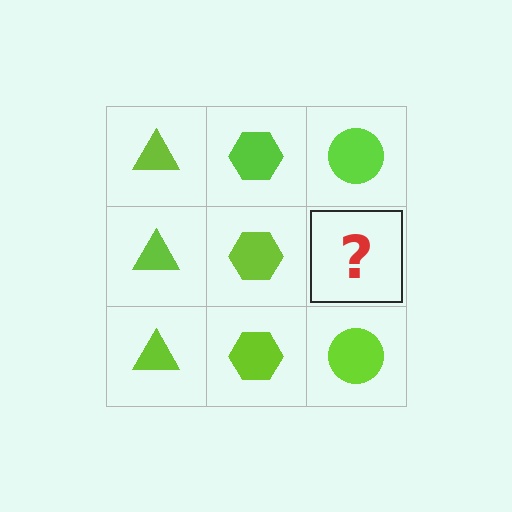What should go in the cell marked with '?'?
The missing cell should contain a lime circle.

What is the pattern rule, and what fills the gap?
The rule is that each column has a consistent shape. The gap should be filled with a lime circle.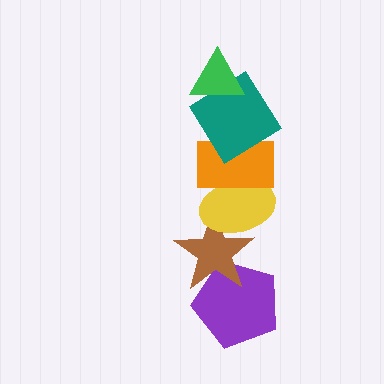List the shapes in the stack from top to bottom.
From top to bottom: the green triangle, the teal diamond, the orange rectangle, the yellow ellipse, the brown star, the purple pentagon.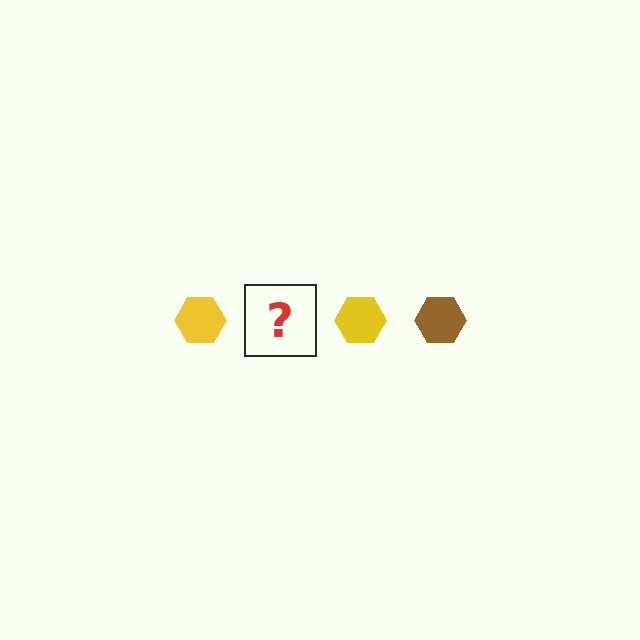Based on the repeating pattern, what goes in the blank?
The blank should be a brown hexagon.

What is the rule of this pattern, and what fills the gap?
The rule is that the pattern cycles through yellow, brown hexagons. The gap should be filled with a brown hexagon.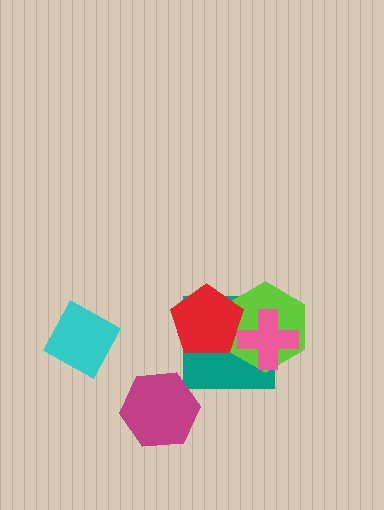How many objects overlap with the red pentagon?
2 objects overlap with the red pentagon.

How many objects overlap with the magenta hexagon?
0 objects overlap with the magenta hexagon.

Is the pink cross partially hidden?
No, no other shape covers it.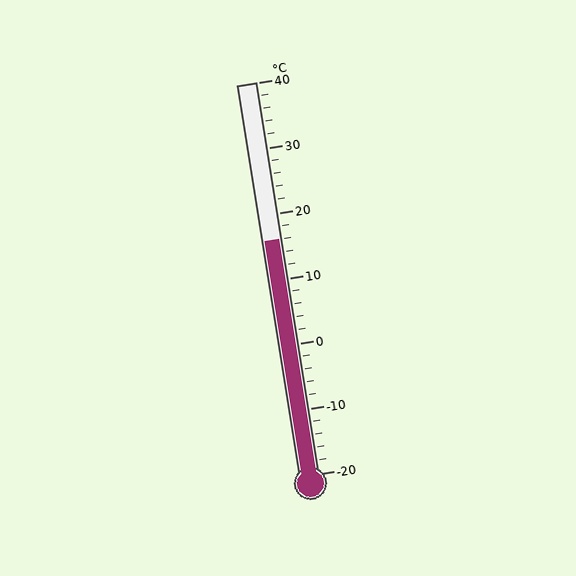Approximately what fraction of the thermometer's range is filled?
The thermometer is filled to approximately 60% of its range.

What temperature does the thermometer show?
The thermometer shows approximately 16°C.